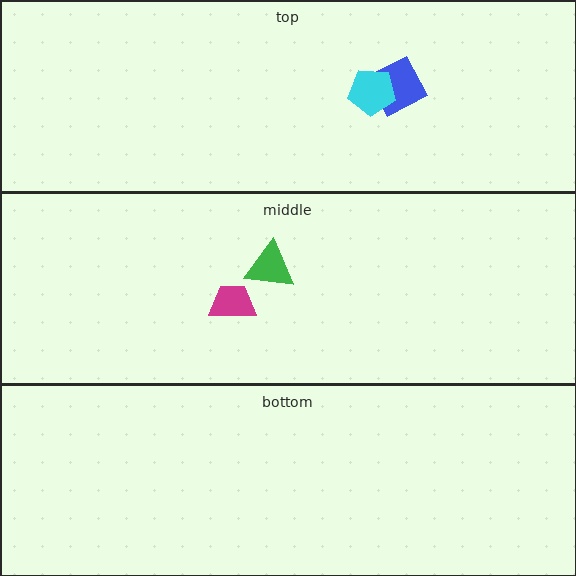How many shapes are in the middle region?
2.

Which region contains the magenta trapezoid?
The middle region.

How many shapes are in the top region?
2.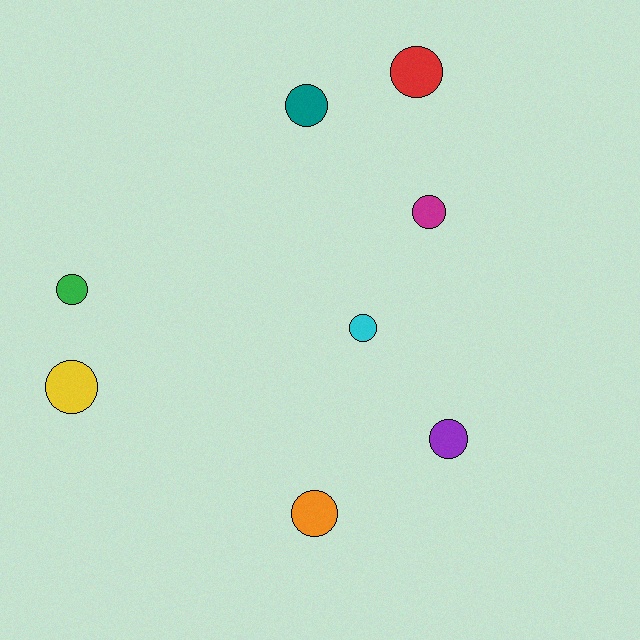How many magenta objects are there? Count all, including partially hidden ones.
There is 1 magenta object.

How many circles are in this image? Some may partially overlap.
There are 8 circles.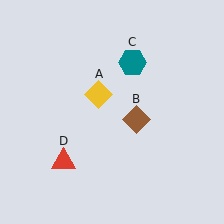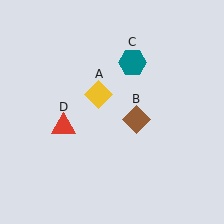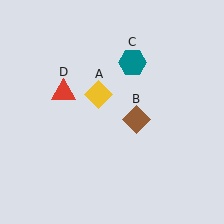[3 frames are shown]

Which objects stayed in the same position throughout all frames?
Yellow diamond (object A) and brown diamond (object B) and teal hexagon (object C) remained stationary.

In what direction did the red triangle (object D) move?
The red triangle (object D) moved up.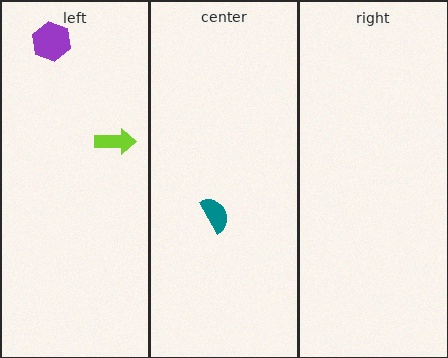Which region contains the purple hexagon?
The left region.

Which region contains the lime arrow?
The left region.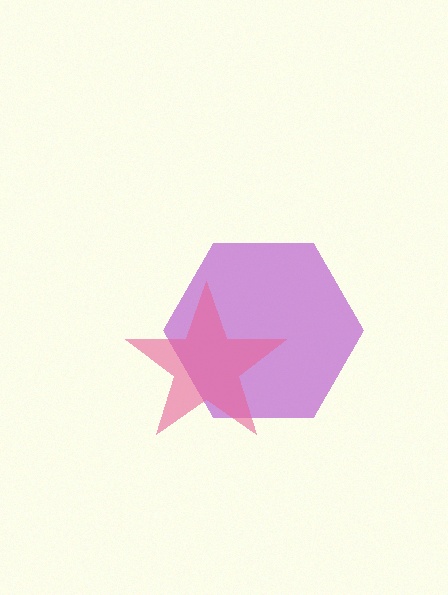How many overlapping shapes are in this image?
There are 2 overlapping shapes in the image.